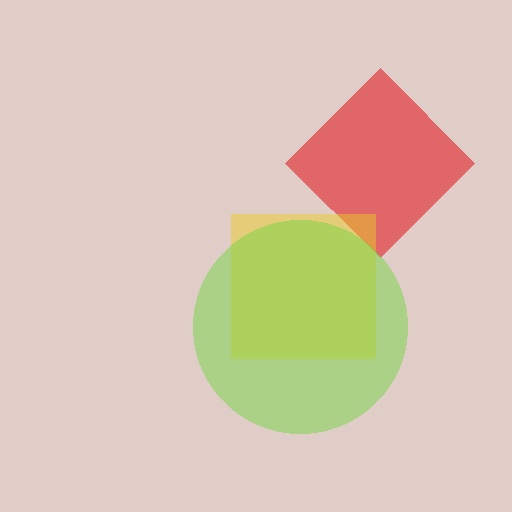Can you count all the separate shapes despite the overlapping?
Yes, there are 3 separate shapes.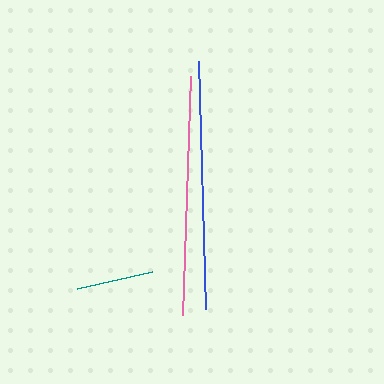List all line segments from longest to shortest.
From longest to shortest: blue, pink, teal.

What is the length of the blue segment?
The blue segment is approximately 248 pixels long.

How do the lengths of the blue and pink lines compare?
The blue and pink lines are approximately the same length.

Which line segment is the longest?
The blue line is the longest at approximately 248 pixels.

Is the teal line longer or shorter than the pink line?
The pink line is longer than the teal line.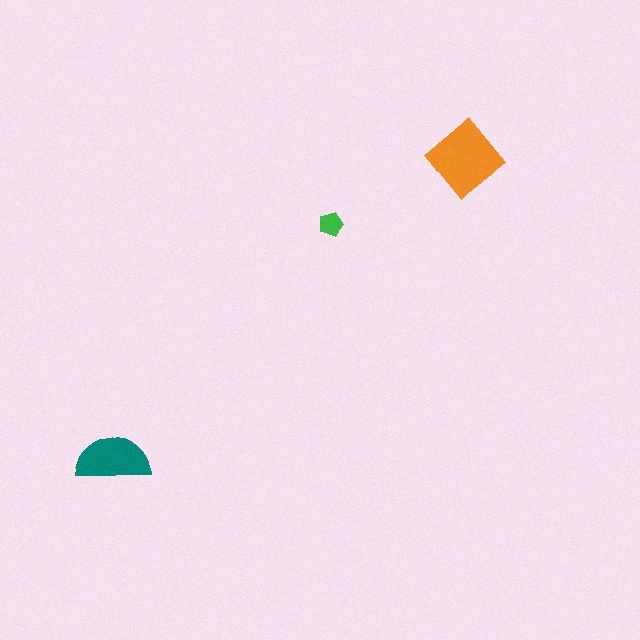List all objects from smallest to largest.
The green pentagon, the teal semicircle, the orange diamond.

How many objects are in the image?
There are 3 objects in the image.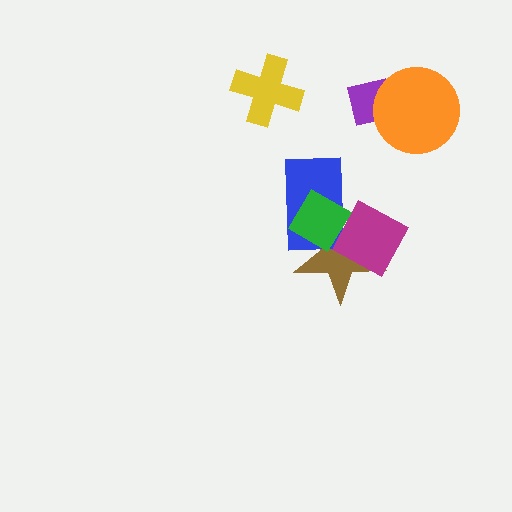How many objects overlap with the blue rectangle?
3 objects overlap with the blue rectangle.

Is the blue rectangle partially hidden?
Yes, it is partially covered by another shape.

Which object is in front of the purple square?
The orange circle is in front of the purple square.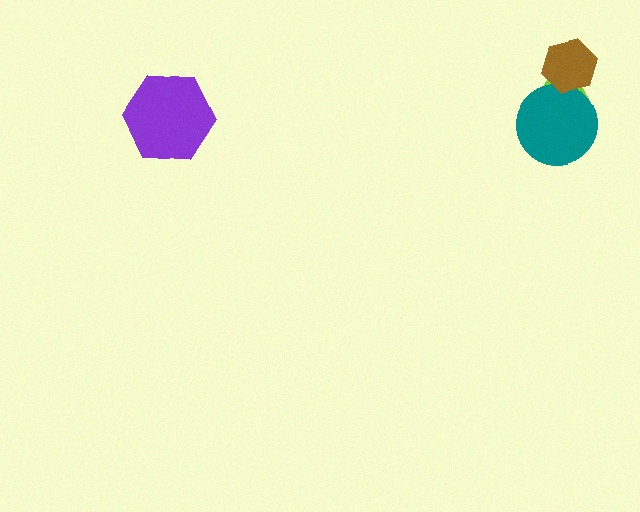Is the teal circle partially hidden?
Yes, it is partially covered by another shape.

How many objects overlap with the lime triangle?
2 objects overlap with the lime triangle.